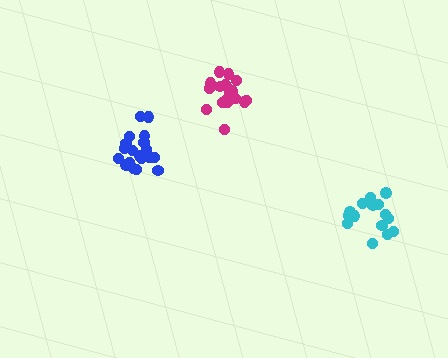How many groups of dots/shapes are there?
There are 3 groups.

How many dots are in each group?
Group 1: 15 dots, Group 2: 20 dots, Group 3: 18 dots (53 total).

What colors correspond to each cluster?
The clusters are colored: cyan, blue, magenta.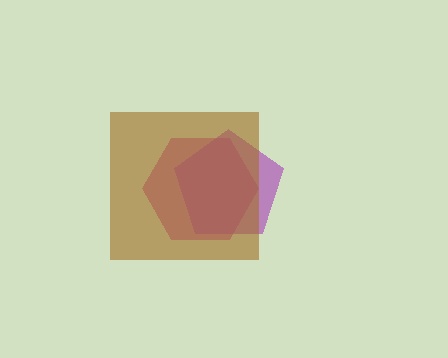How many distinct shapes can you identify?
There are 3 distinct shapes: a magenta hexagon, a purple pentagon, a brown square.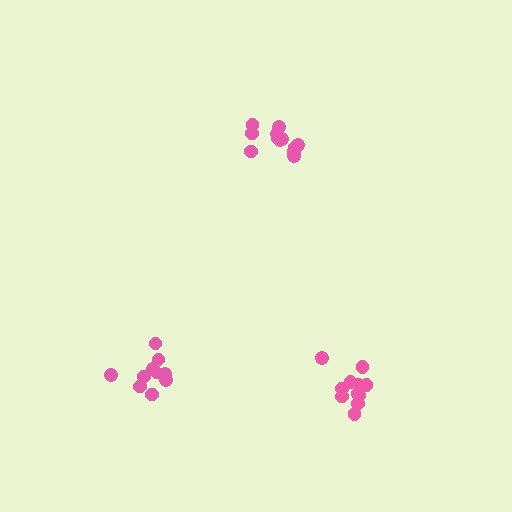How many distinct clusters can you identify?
There are 3 distinct clusters.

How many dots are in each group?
Group 1: 11 dots, Group 2: 13 dots, Group 3: 10 dots (34 total).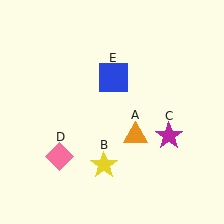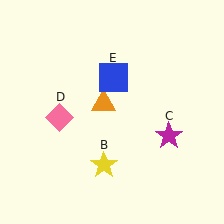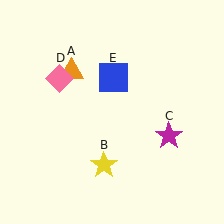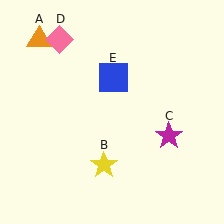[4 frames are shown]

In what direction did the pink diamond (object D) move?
The pink diamond (object D) moved up.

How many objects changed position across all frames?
2 objects changed position: orange triangle (object A), pink diamond (object D).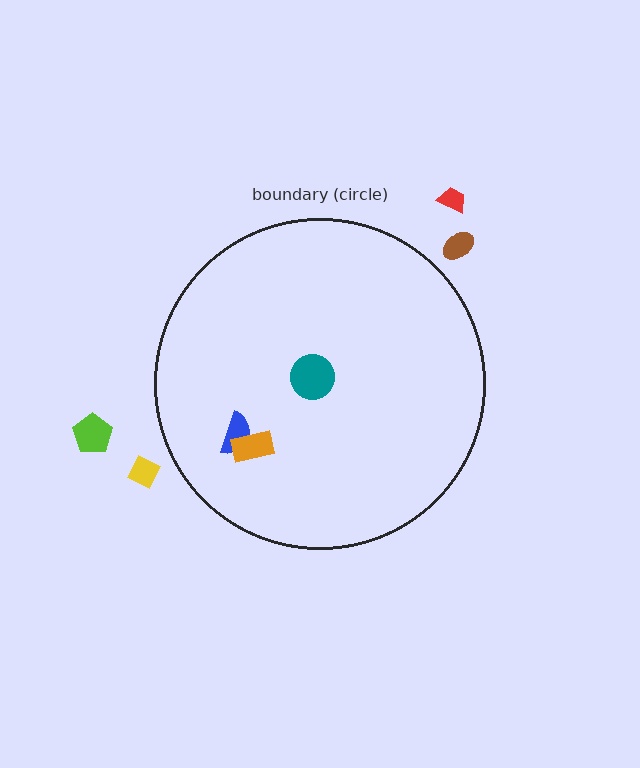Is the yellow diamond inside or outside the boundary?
Outside.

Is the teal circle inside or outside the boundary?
Inside.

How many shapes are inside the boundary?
3 inside, 4 outside.